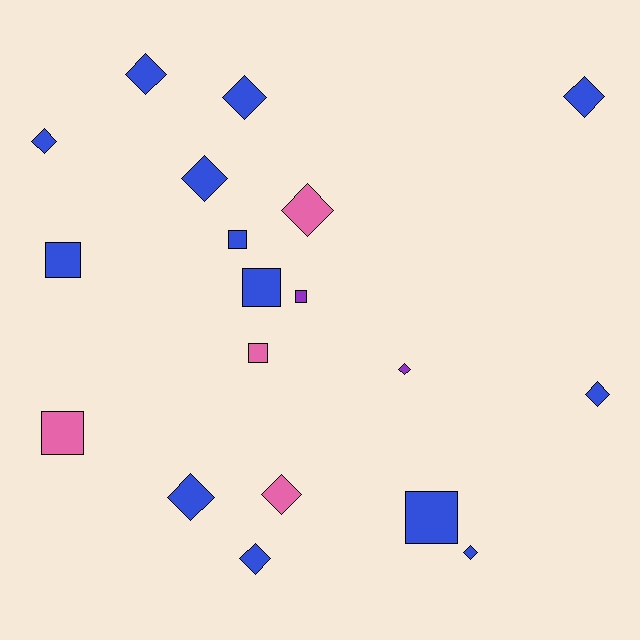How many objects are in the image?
There are 19 objects.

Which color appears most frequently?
Blue, with 13 objects.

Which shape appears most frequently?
Diamond, with 12 objects.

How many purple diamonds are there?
There is 1 purple diamond.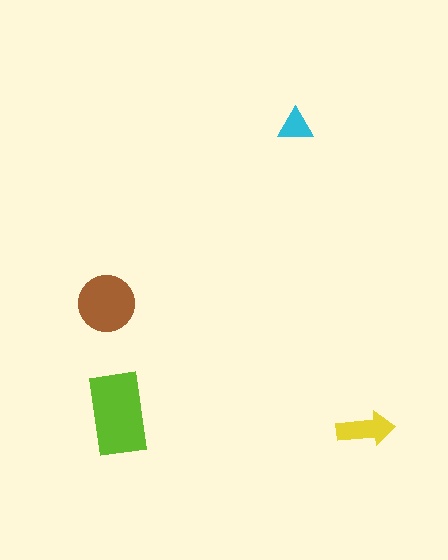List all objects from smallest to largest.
The cyan triangle, the yellow arrow, the brown circle, the lime rectangle.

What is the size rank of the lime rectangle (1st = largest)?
1st.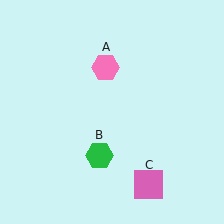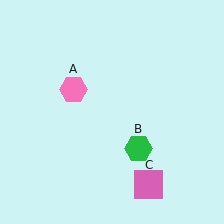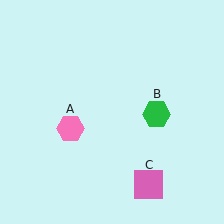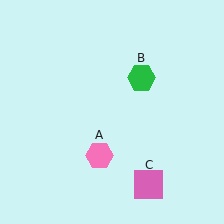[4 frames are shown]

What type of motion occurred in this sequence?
The pink hexagon (object A), green hexagon (object B) rotated counterclockwise around the center of the scene.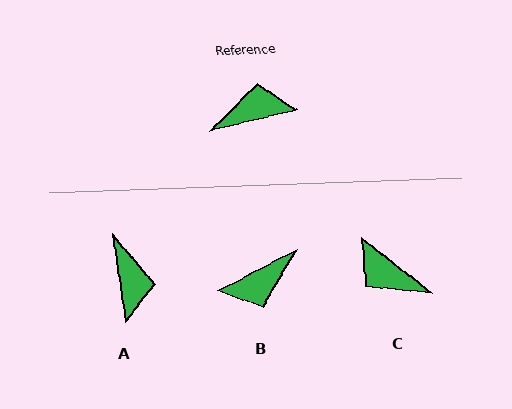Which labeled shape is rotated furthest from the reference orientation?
B, about 165 degrees away.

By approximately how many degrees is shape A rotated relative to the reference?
Approximately 95 degrees clockwise.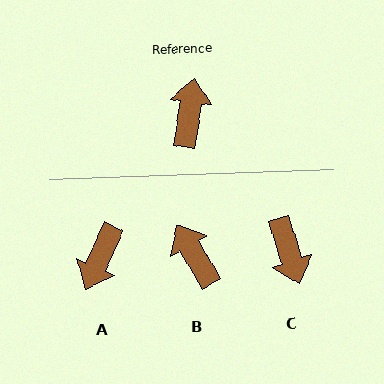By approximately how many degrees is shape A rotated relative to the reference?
Approximately 164 degrees counter-clockwise.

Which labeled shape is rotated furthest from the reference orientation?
A, about 164 degrees away.